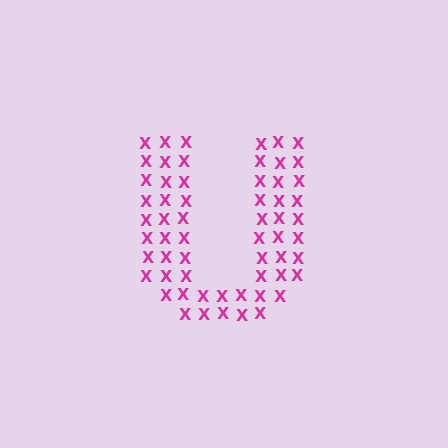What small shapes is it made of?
It is made of small letter X's.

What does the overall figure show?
The overall figure shows the letter U.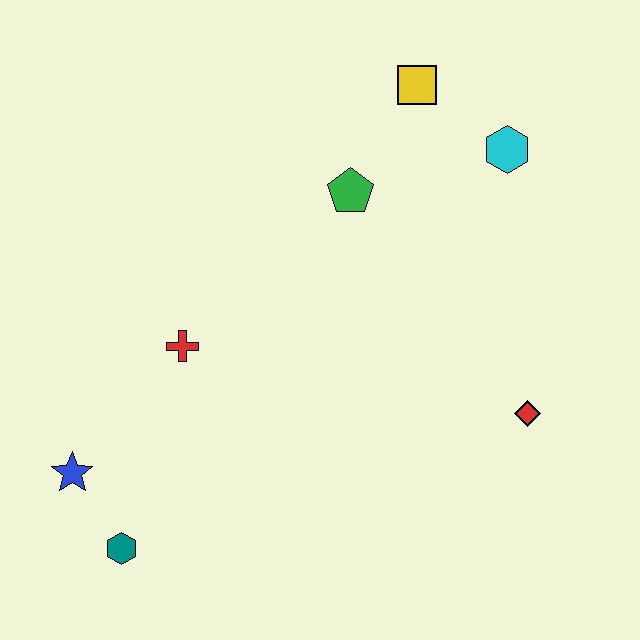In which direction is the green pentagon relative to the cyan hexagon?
The green pentagon is to the left of the cyan hexagon.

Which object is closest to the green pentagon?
The yellow square is closest to the green pentagon.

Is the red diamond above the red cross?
No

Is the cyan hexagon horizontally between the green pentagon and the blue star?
No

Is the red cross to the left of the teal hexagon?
No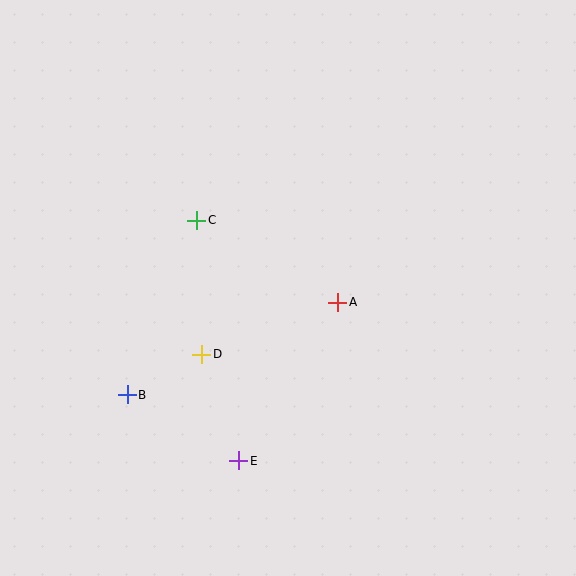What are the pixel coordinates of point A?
Point A is at (338, 302).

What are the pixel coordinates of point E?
Point E is at (239, 461).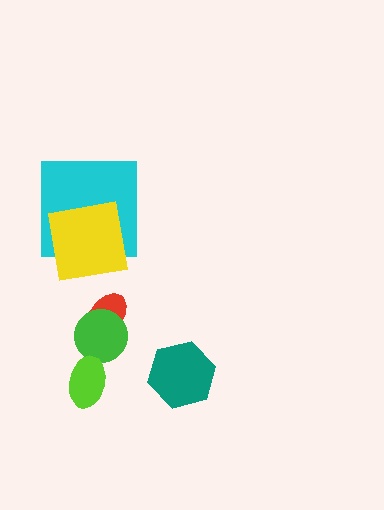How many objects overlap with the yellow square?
1 object overlaps with the yellow square.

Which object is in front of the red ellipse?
The green circle is in front of the red ellipse.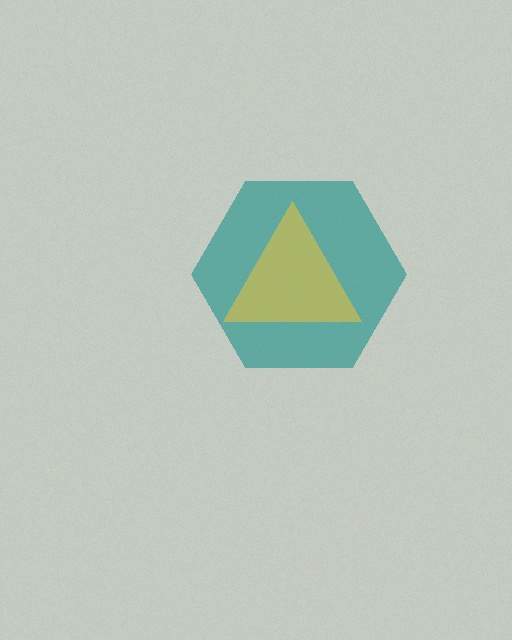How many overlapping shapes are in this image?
There are 2 overlapping shapes in the image.